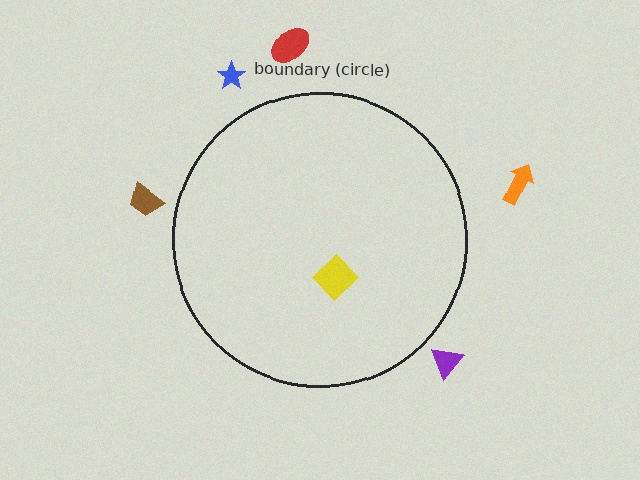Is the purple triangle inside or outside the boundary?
Outside.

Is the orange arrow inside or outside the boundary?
Outside.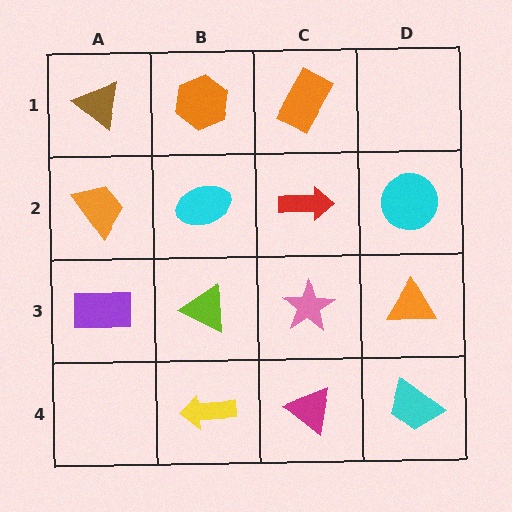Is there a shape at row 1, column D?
No, that cell is empty.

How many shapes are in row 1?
3 shapes.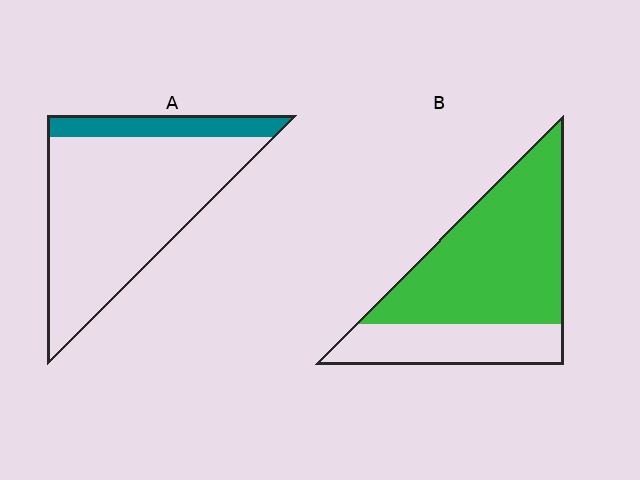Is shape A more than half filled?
No.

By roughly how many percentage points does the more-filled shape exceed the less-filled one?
By roughly 55 percentage points (B over A).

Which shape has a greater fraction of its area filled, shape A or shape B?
Shape B.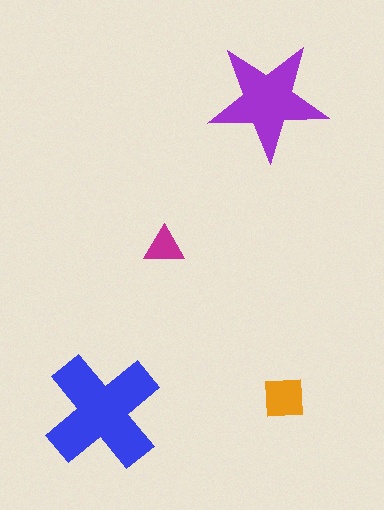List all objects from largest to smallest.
The blue cross, the purple star, the orange square, the magenta triangle.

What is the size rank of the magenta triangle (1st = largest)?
4th.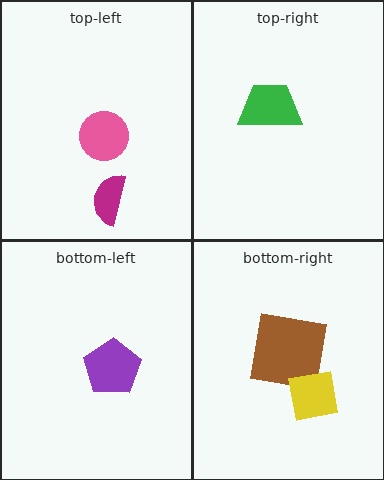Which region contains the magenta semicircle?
The top-left region.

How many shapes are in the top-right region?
1.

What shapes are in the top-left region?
The pink circle, the magenta semicircle.